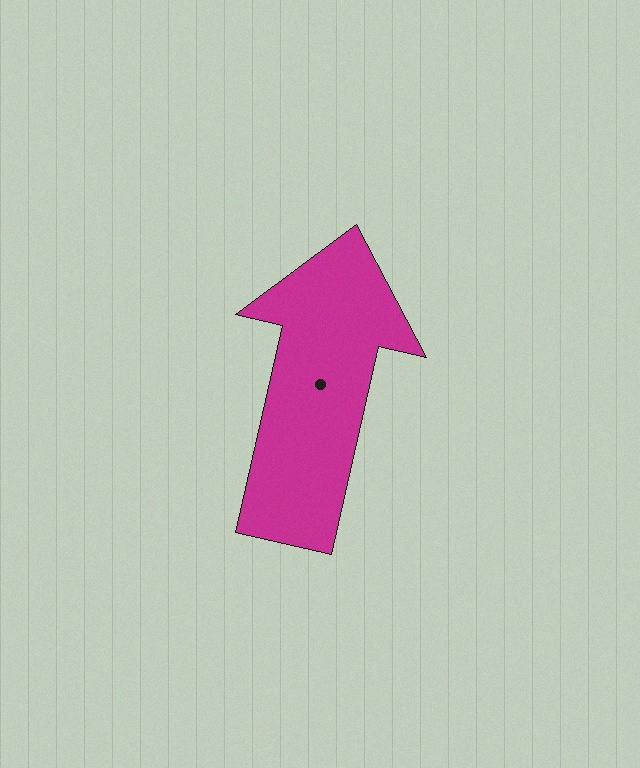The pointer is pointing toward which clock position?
Roughly 12 o'clock.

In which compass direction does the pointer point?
North.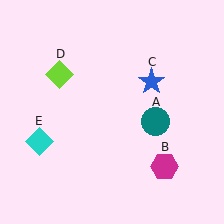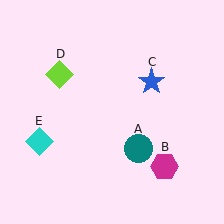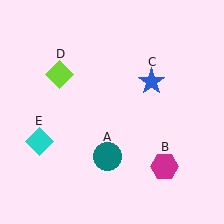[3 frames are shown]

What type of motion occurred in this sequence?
The teal circle (object A) rotated clockwise around the center of the scene.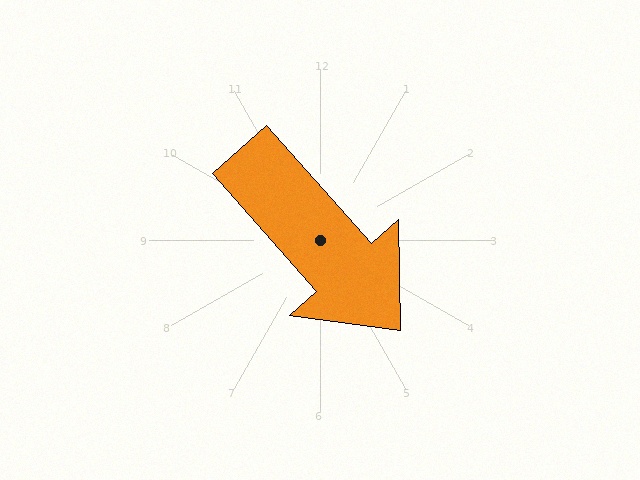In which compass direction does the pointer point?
Southeast.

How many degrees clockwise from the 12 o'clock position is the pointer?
Approximately 138 degrees.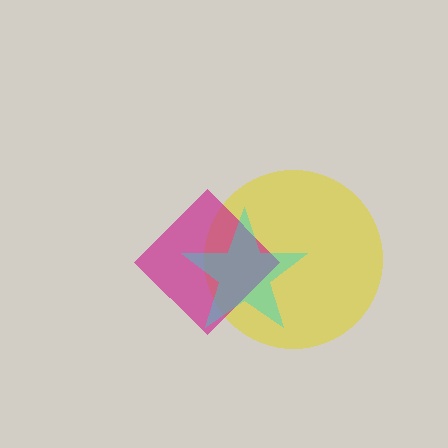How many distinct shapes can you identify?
There are 3 distinct shapes: a yellow circle, a magenta diamond, a cyan star.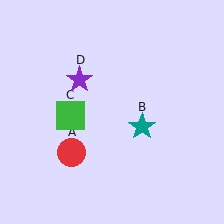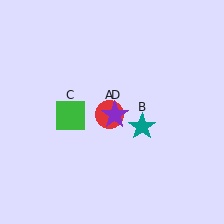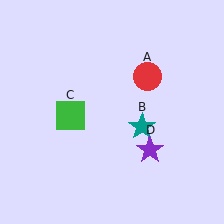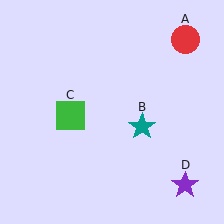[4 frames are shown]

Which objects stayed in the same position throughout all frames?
Teal star (object B) and green square (object C) remained stationary.